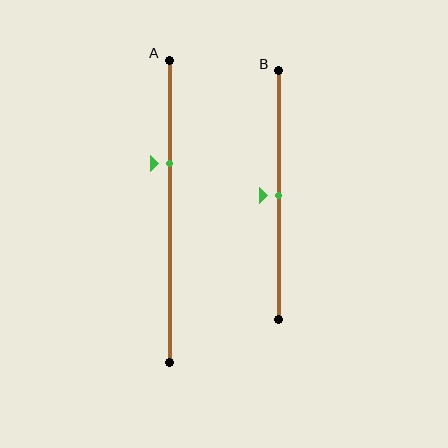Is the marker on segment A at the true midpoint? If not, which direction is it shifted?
No, the marker on segment A is shifted upward by about 16% of the segment length.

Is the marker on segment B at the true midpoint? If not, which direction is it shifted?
Yes, the marker on segment B is at the true midpoint.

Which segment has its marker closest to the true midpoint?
Segment B has its marker closest to the true midpoint.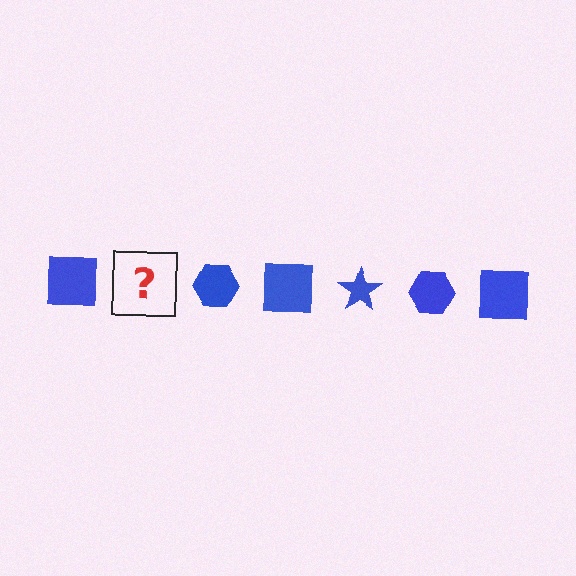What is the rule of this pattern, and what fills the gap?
The rule is that the pattern cycles through square, star, hexagon shapes in blue. The gap should be filled with a blue star.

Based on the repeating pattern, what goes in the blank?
The blank should be a blue star.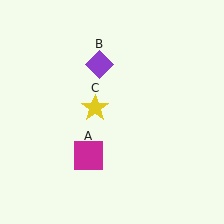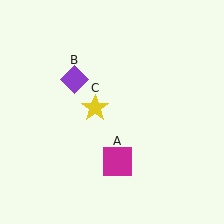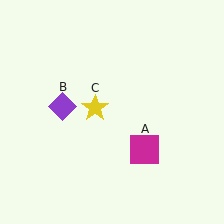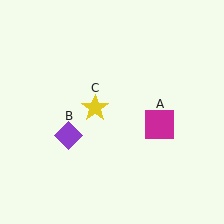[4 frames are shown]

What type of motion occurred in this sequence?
The magenta square (object A), purple diamond (object B) rotated counterclockwise around the center of the scene.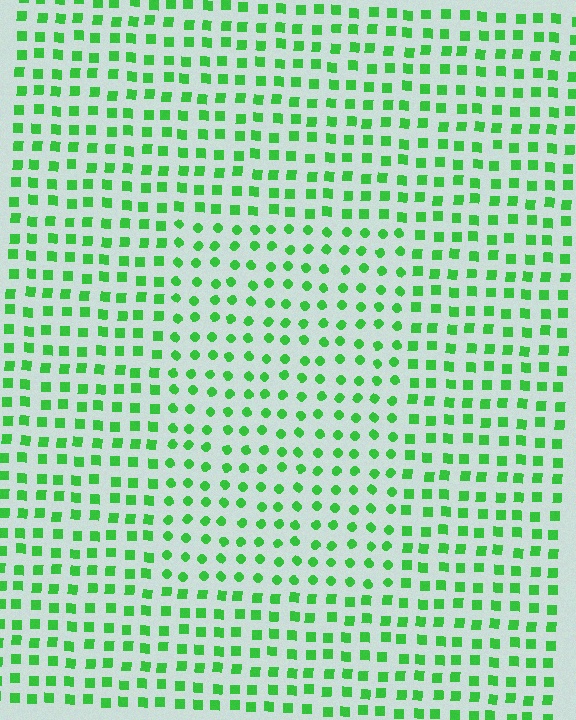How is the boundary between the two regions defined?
The boundary is defined by a change in element shape: circles inside vs. squares outside. All elements share the same color and spacing.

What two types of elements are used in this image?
The image uses circles inside the rectangle region and squares outside it.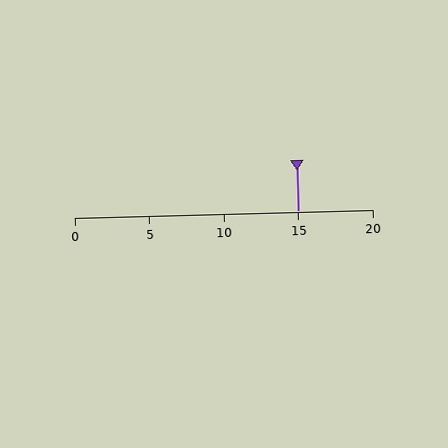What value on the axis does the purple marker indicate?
The marker indicates approximately 15.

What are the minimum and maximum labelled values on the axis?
The axis runs from 0 to 20.